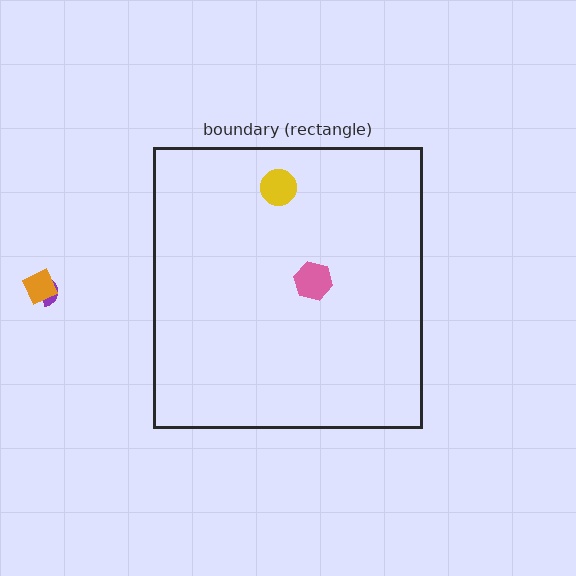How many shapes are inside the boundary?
2 inside, 2 outside.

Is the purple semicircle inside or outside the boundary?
Outside.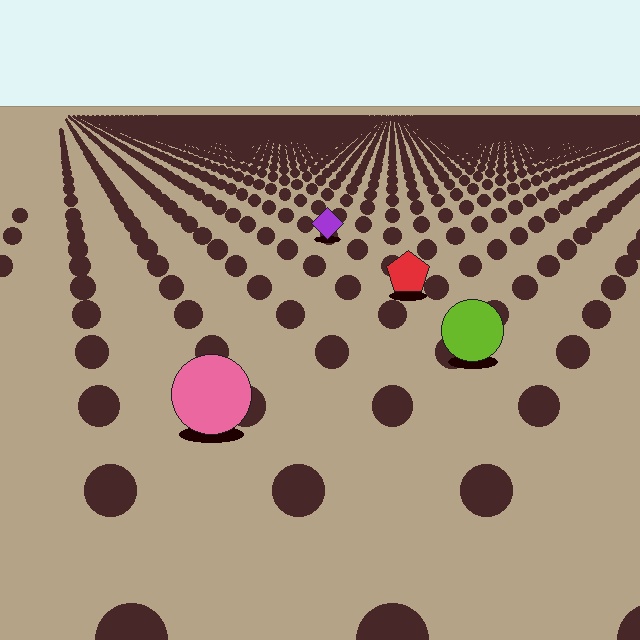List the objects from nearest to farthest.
From nearest to farthest: the pink circle, the lime circle, the red pentagon, the purple diamond.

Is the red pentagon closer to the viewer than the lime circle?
No. The lime circle is closer — you can tell from the texture gradient: the ground texture is coarser near it.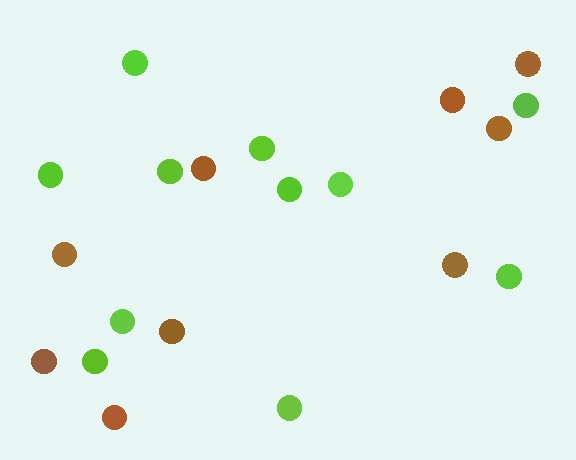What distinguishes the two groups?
There are 2 groups: one group of brown circles (9) and one group of lime circles (11).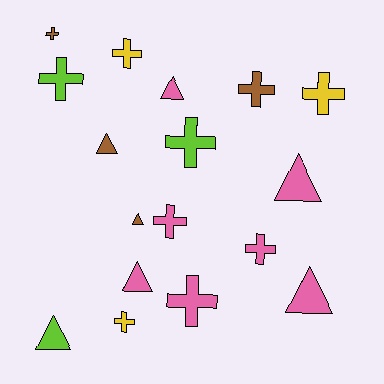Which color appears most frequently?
Pink, with 7 objects.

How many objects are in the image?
There are 17 objects.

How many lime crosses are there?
There are 2 lime crosses.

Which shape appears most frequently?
Cross, with 10 objects.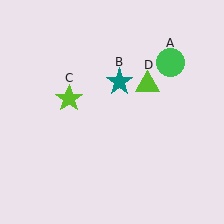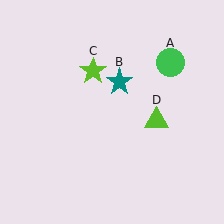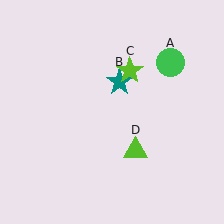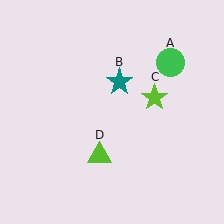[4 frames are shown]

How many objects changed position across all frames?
2 objects changed position: lime star (object C), lime triangle (object D).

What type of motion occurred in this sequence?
The lime star (object C), lime triangle (object D) rotated clockwise around the center of the scene.